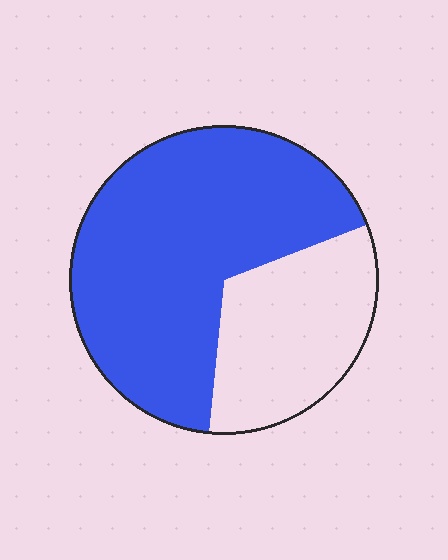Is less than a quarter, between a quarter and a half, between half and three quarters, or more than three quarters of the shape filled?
Between half and three quarters.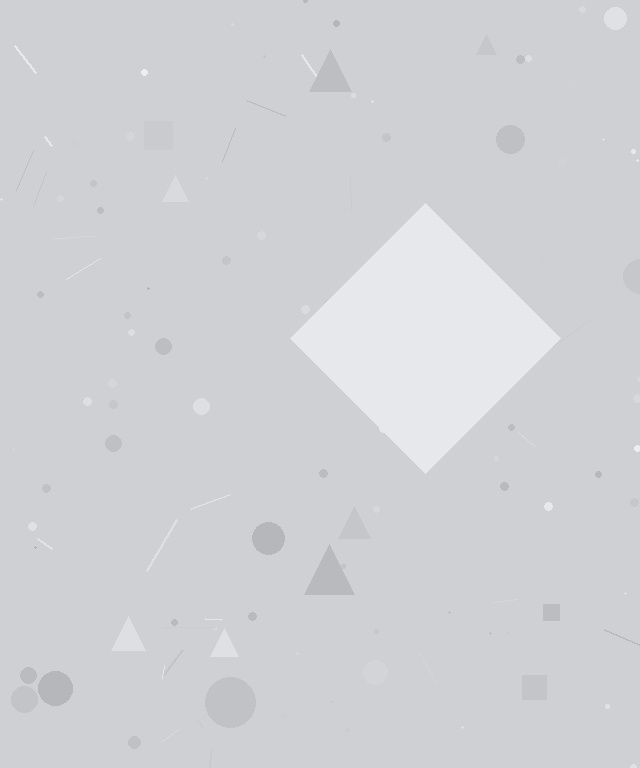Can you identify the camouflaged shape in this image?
The camouflaged shape is a diamond.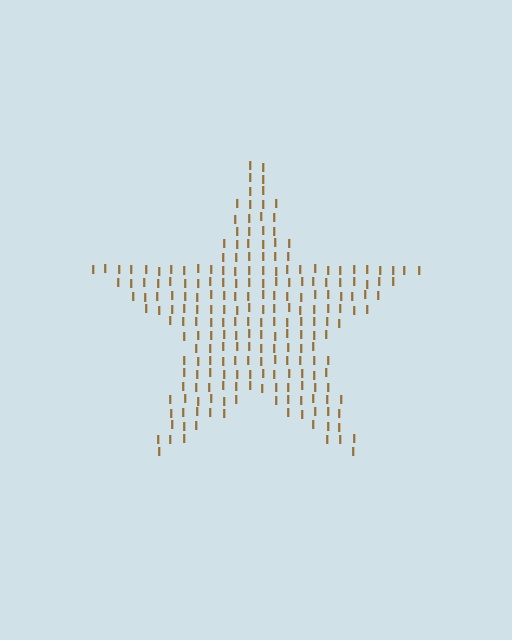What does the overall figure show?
The overall figure shows a star.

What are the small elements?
The small elements are letter I's.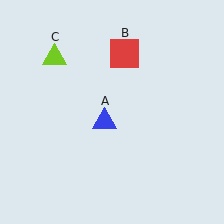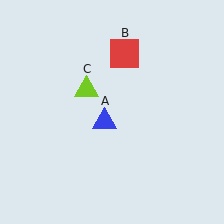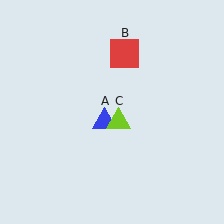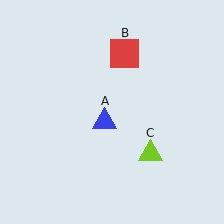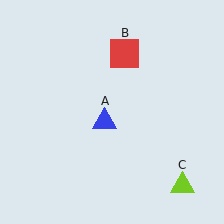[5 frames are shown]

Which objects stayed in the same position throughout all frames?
Blue triangle (object A) and red square (object B) remained stationary.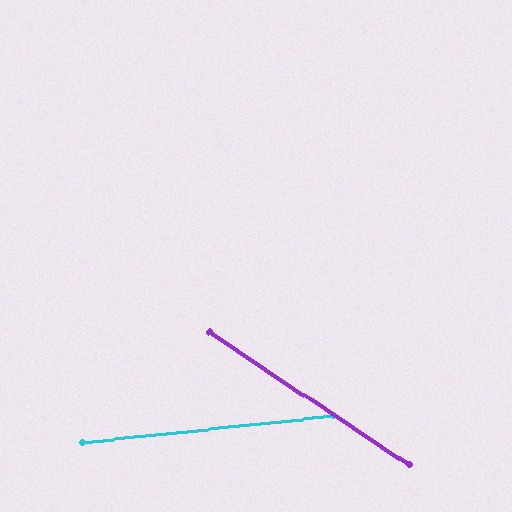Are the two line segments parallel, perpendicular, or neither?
Neither parallel nor perpendicular — they differ by about 40°.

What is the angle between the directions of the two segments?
Approximately 40 degrees.